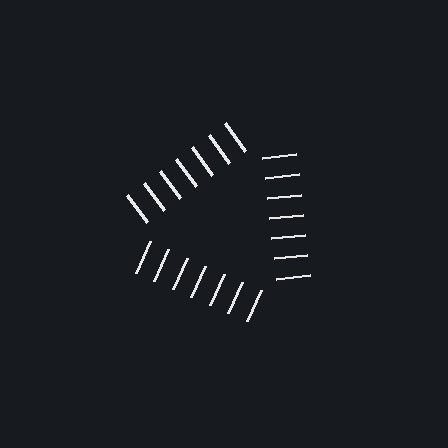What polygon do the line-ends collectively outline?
An illusory triangle — the line segments terminate on its edges but no continuous stroke is drawn.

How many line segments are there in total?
21 — 7 along each of the 3 edges.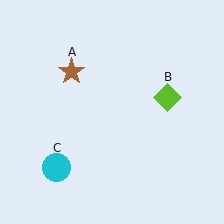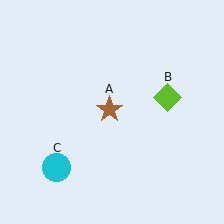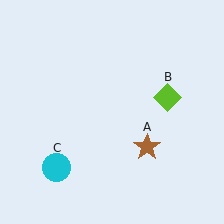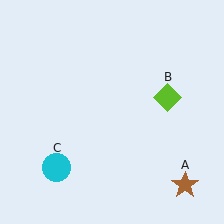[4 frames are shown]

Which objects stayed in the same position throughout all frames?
Lime diamond (object B) and cyan circle (object C) remained stationary.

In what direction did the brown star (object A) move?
The brown star (object A) moved down and to the right.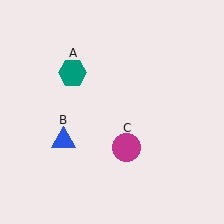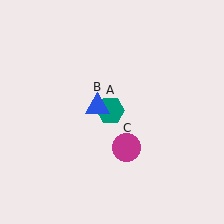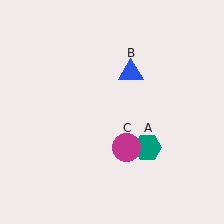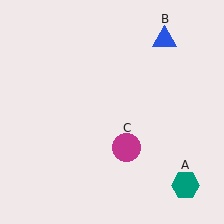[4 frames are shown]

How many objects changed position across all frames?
2 objects changed position: teal hexagon (object A), blue triangle (object B).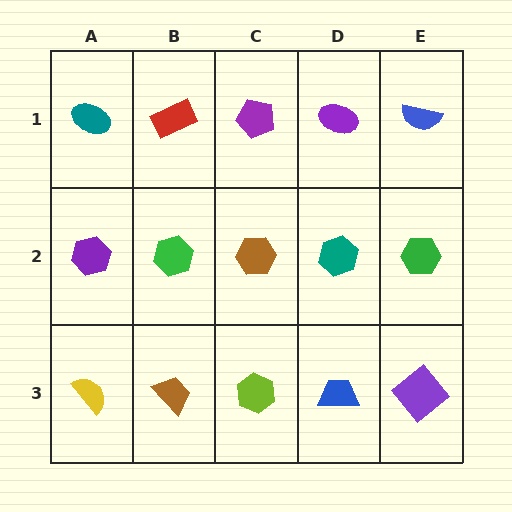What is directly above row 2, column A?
A teal ellipse.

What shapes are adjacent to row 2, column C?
A purple pentagon (row 1, column C), a lime hexagon (row 3, column C), a green hexagon (row 2, column B), a teal hexagon (row 2, column D).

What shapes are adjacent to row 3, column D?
A teal hexagon (row 2, column D), a lime hexagon (row 3, column C), a purple diamond (row 3, column E).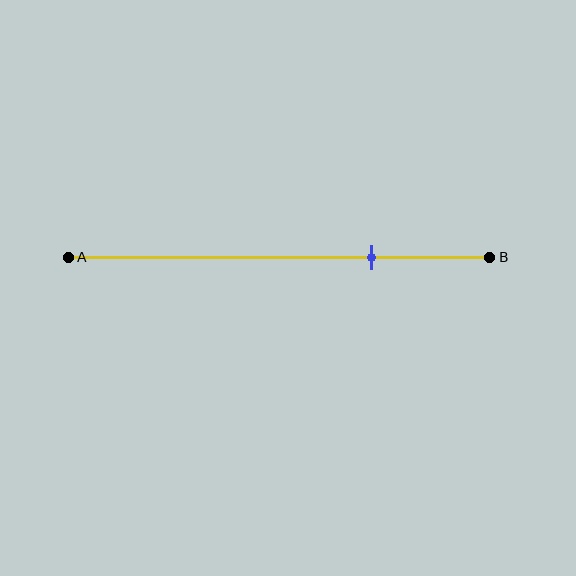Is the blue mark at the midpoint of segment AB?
No, the mark is at about 70% from A, not at the 50% midpoint.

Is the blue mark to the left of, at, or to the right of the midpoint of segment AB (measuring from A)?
The blue mark is to the right of the midpoint of segment AB.